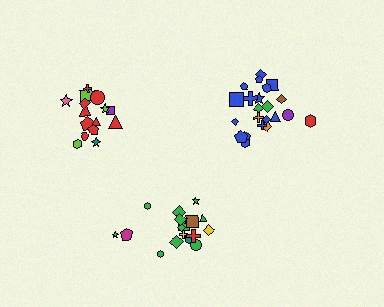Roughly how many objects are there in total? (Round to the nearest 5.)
Roughly 55 objects in total.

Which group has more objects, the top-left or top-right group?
The top-right group.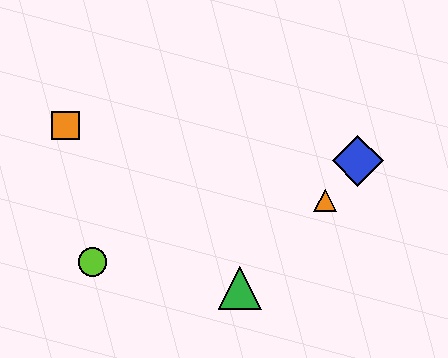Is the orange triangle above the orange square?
No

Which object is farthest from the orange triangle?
The orange square is farthest from the orange triangle.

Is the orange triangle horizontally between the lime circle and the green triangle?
No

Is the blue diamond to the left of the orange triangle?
No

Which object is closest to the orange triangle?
The blue diamond is closest to the orange triangle.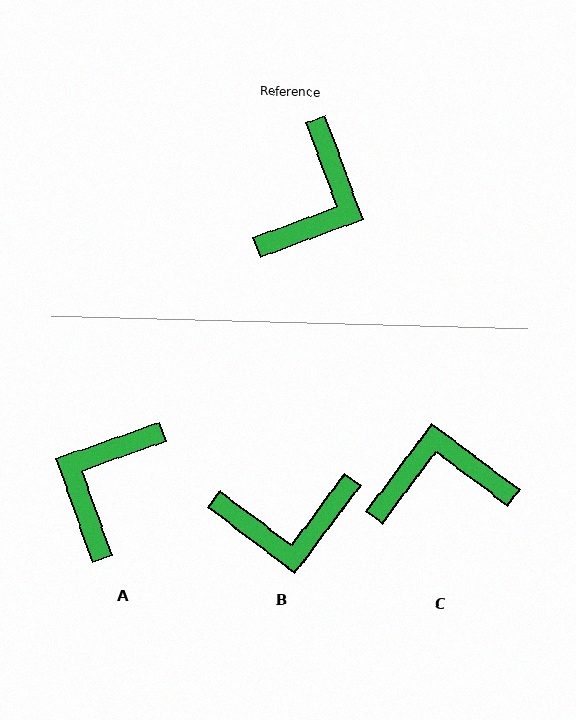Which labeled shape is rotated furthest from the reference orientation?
A, about 179 degrees away.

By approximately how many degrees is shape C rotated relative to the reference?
Approximately 123 degrees counter-clockwise.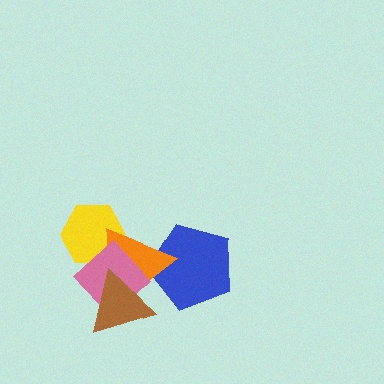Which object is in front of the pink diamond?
The brown triangle is in front of the pink diamond.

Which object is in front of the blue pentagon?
The orange triangle is in front of the blue pentagon.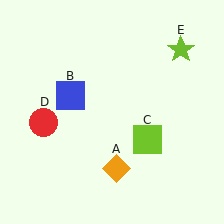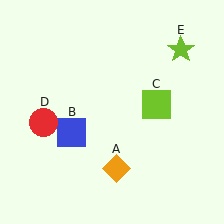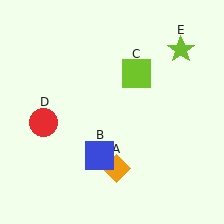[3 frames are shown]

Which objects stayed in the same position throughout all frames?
Orange diamond (object A) and red circle (object D) and lime star (object E) remained stationary.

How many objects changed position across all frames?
2 objects changed position: blue square (object B), lime square (object C).